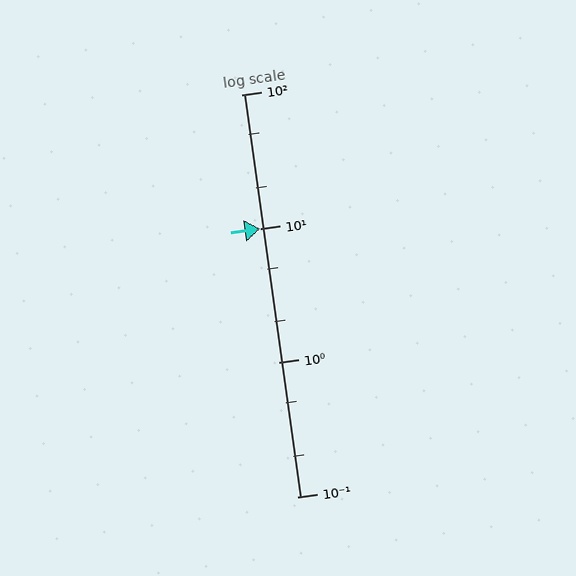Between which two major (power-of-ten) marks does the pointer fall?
The pointer is between 10 and 100.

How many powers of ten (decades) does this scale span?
The scale spans 3 decades, from 0.1 to 100.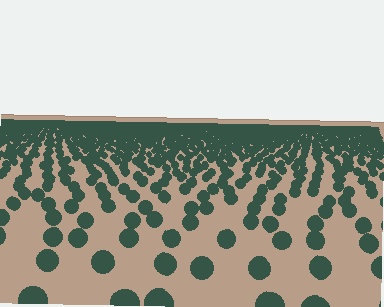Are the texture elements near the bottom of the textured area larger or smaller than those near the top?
Larger. Near the bottom, elements are closer to the viewer and appear at a bigger on-screen size.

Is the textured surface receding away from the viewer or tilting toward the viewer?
The surface is receding away from the viewer. Texture elements get smaller and denser toward the top.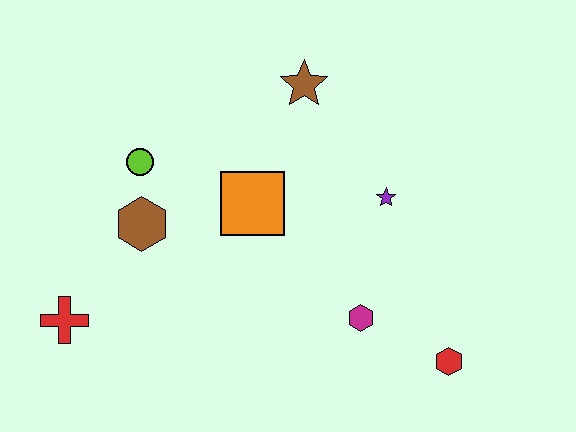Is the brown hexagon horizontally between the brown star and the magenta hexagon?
No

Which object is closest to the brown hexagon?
The lime circle is closest to the brown hexagon.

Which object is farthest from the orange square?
The red hexagon is farthest from the orange square.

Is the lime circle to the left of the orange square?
Yes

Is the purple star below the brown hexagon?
No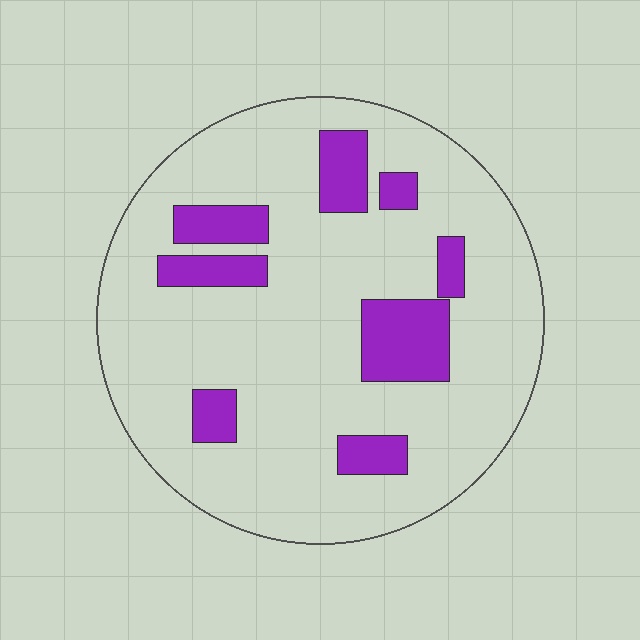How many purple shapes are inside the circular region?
8.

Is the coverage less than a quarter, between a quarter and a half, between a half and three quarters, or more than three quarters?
Less than a quarter.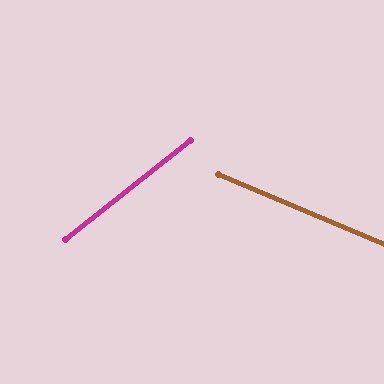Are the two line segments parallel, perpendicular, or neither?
Neither parallel nor perpendicular — they differ by about 61°.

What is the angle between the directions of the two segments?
Approximately 61 degrees.